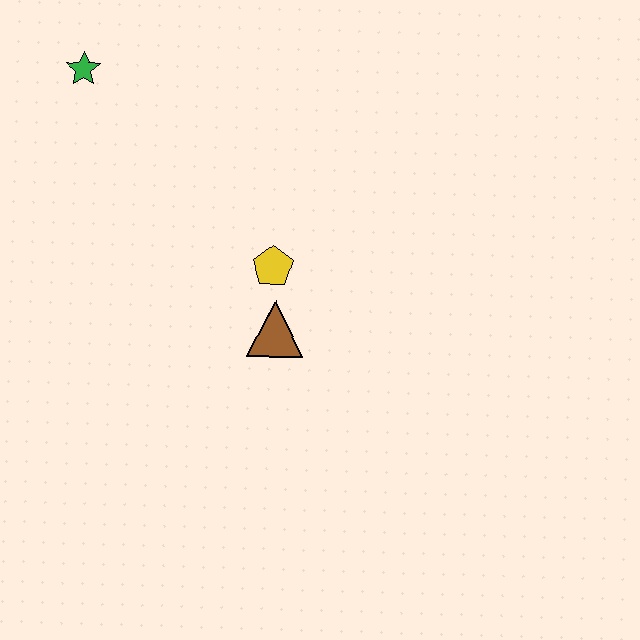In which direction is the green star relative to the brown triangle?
The green star is above the brown triangle.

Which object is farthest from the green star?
The brown triangle is farthest from the green star.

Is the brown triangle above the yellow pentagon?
No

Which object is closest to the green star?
The yellow pentagon is closest to the green star.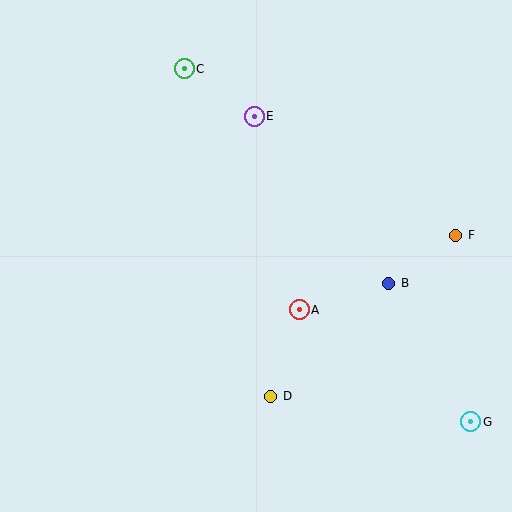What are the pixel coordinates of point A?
Point A is at (299, 310).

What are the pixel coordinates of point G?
Point G is at (471, 422).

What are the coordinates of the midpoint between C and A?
The midpoint between C and A is at (242, 189).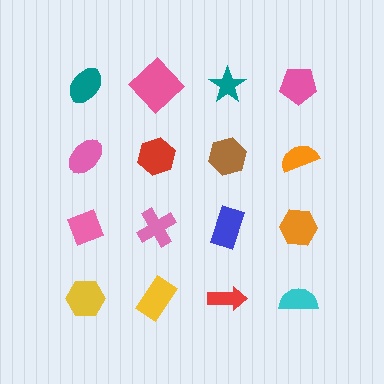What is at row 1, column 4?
A pink pentagon.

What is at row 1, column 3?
A teal star.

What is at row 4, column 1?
A yellow hexagon.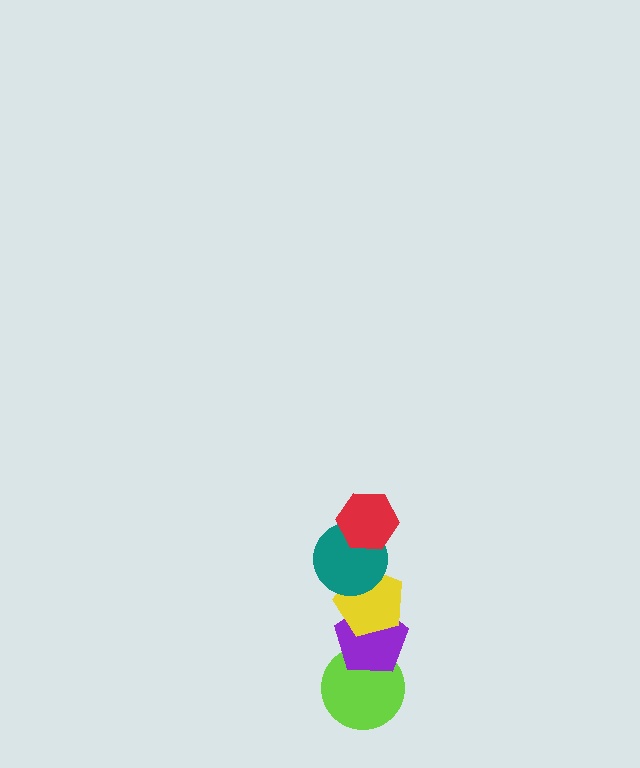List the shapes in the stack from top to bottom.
From top to bottom: the red hexagon, the teal circle, the yellow pentagon, the purple pentagon, the lime circle.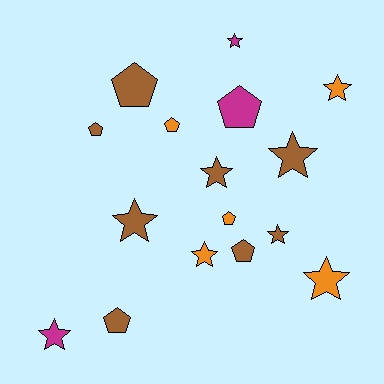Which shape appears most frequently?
Star, with 9 objects.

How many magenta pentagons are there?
There is 1 magenta pentagon.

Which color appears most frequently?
Brown, with 8 objects.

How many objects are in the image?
There are 16 objects.